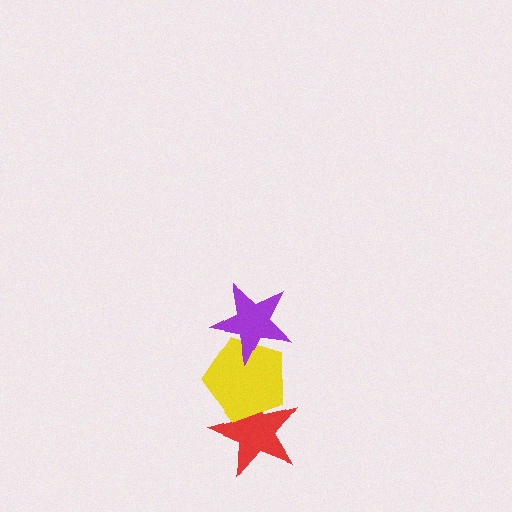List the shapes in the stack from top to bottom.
From top to bottom: the purple star, the yellow pentagon, the red star.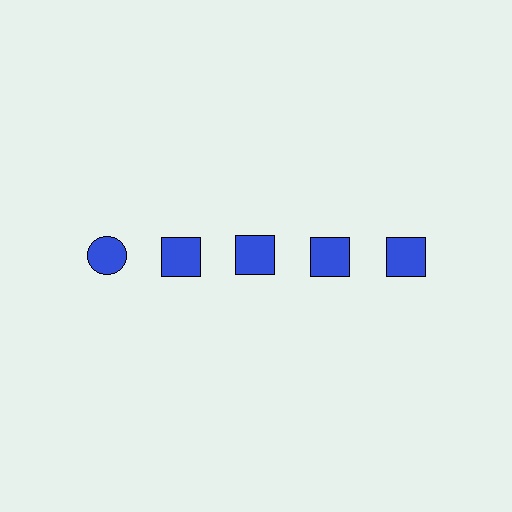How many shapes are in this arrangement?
There are 5 shapes arranged in a grid pattern.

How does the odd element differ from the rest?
It has a different shape: circle instead of square.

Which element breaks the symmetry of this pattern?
The blue circle in the top row, leftmost column breaks the symmetry. All other shapes are blue squares.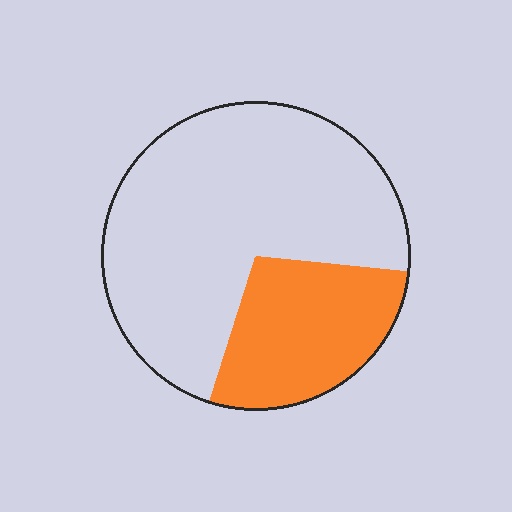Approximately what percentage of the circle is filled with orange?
Approximately 30%.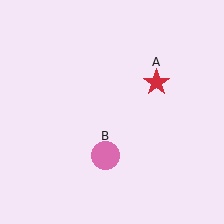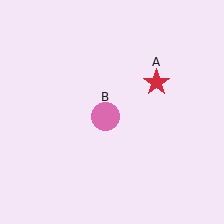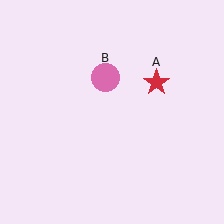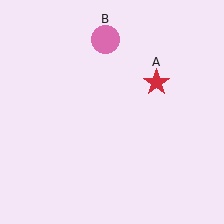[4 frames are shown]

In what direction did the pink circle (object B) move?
The pink circle (object B) moved up.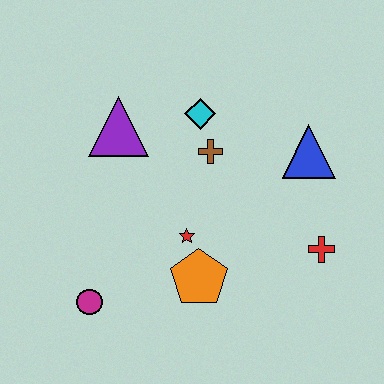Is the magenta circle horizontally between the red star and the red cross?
No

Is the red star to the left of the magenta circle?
No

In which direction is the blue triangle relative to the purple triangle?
The blue triangle is to the right of the purple triangle.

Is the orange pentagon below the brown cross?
Yes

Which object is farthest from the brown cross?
The magenta circle is farthest from the brown cross.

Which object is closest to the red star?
The orange pentagon is closest to the red star.